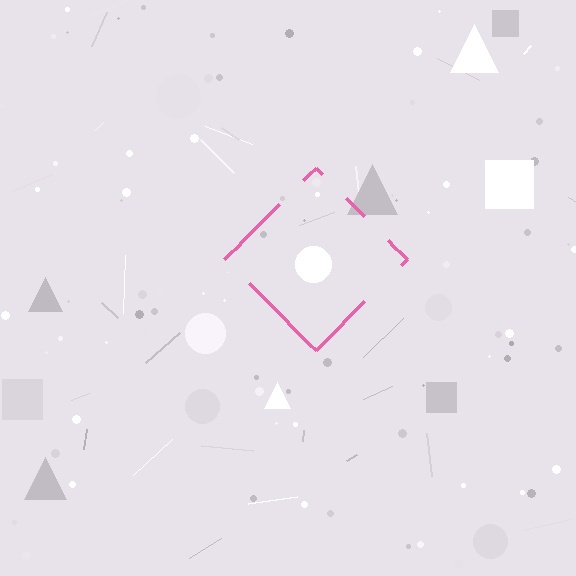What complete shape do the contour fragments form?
The contour fragments form a diamond.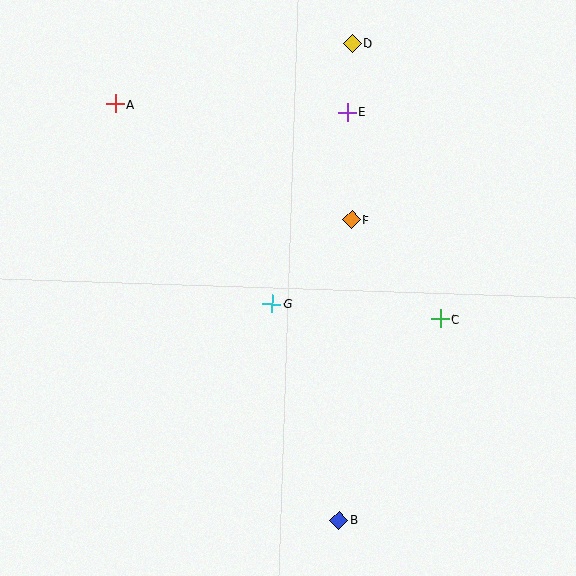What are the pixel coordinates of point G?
Point G is at (272, 304).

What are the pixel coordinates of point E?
Point E is at (347, 112).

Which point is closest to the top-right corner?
Point D is closest to the top-right corner.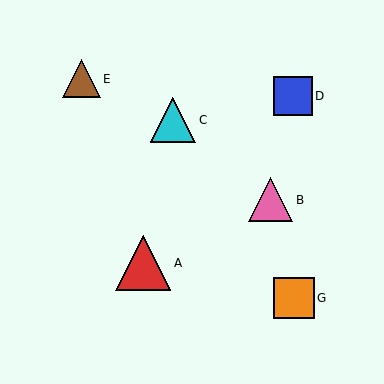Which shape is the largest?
The red triangle (labeled A) is the largest.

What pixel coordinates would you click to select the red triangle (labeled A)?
Click at (143, 263) to select the red triangle A.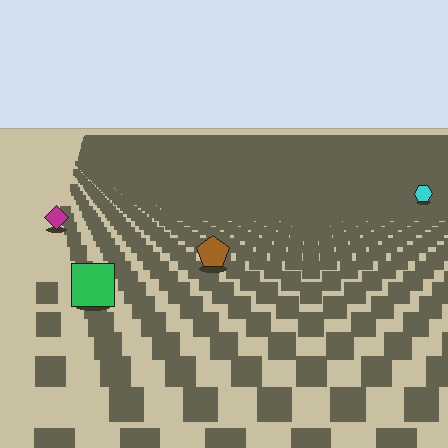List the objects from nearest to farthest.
From nearest to farthest: the green square, the brown pentagon, the magenta diamond, the cyan hexagon.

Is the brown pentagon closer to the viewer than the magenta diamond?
Yes. The brown pentagon is closer — you can tell from the texture gradient: the ground texture is coarser near it.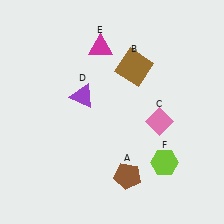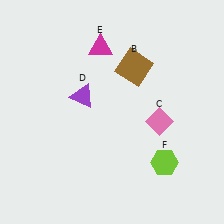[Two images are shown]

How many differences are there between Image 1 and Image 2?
There is 1 difference between the two images.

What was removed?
The brown pentagon (A) was removed in Image 2.